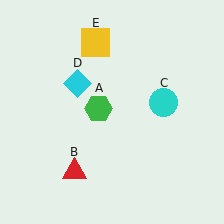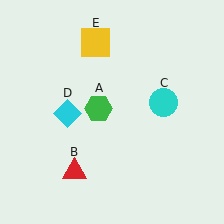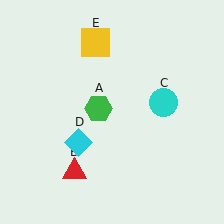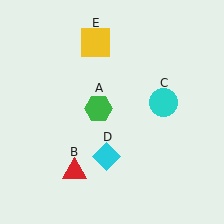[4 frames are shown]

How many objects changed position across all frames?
1 object changed position: cyan diamond (object D).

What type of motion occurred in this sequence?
The cyan diamond (object D) rotated counterclockwise around the center of the scene.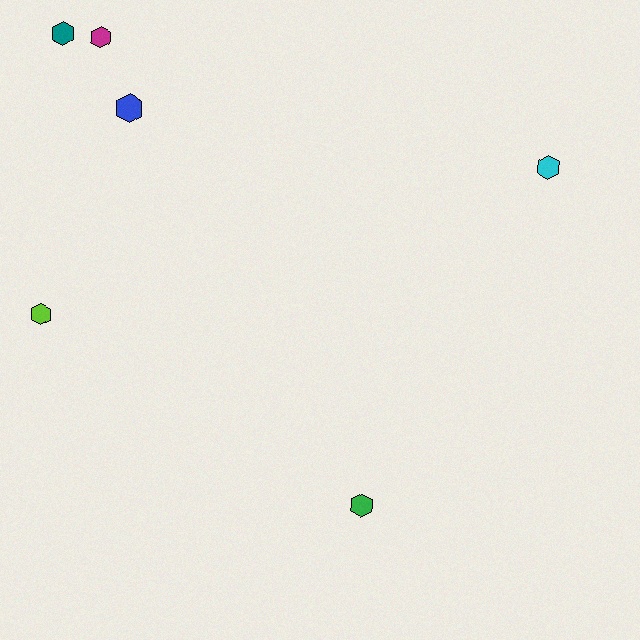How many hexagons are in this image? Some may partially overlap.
There are 6 hexagons.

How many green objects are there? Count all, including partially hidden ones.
There is 1 green object.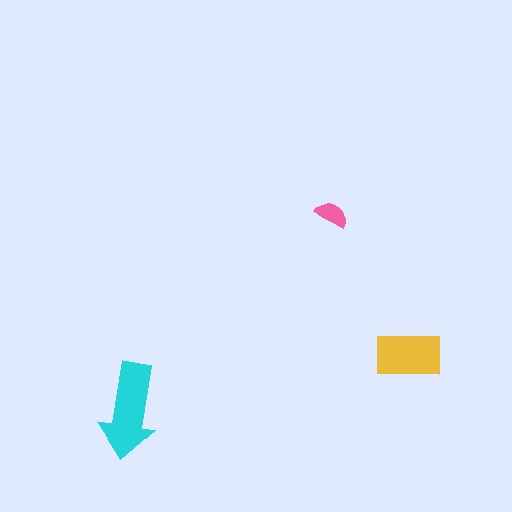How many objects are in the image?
There are 3 objects in the image.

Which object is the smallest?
The pink semicircle.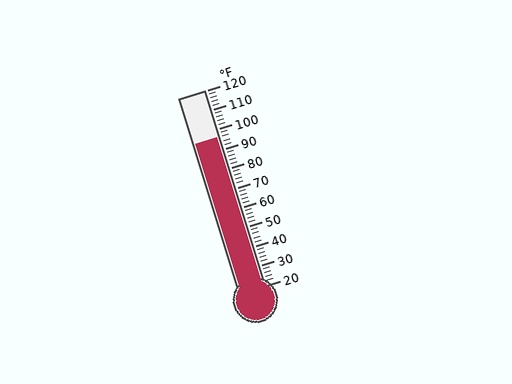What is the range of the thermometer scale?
The thermometer scale ranges from 20°F to 120°F.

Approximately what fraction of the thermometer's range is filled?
The thermometer is filled to approximately 75% of its range.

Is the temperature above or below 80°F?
The temperature is above 80°F.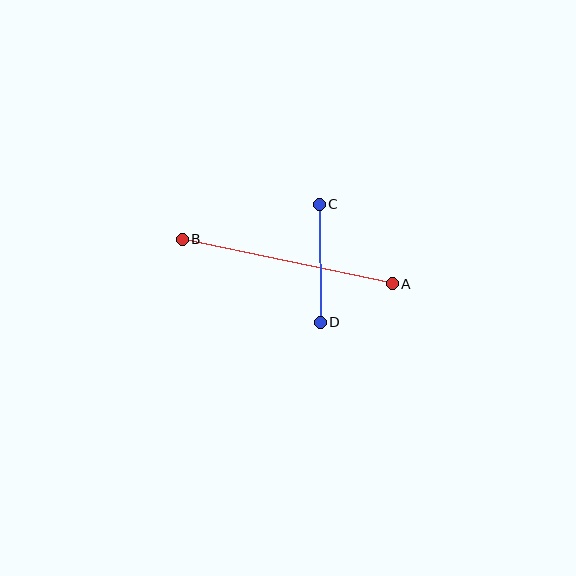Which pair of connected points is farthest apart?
Points A and B are farthest apart.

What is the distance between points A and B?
The distance is approximately 215 pixels.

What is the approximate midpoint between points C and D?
The midpoint is at approximately (320, 263) pixels.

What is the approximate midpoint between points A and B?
The midpoint is at approximately (287, 262) pixels.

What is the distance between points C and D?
The distance is approximately 118 pixels.